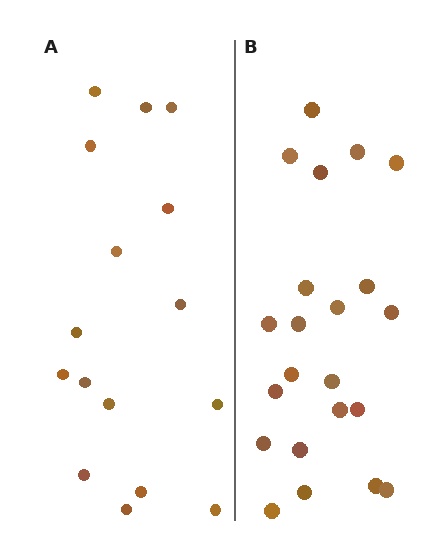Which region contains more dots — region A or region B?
Region B (the right region) has more dots.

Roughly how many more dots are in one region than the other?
Region B has about 6 more dots than region A.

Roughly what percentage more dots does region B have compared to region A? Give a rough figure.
About 40% more.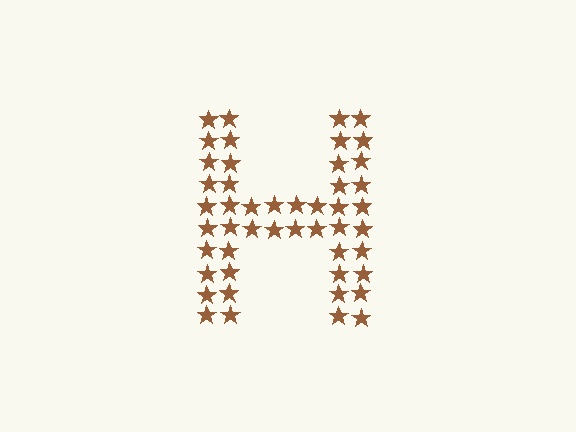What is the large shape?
The large shape is the letter H.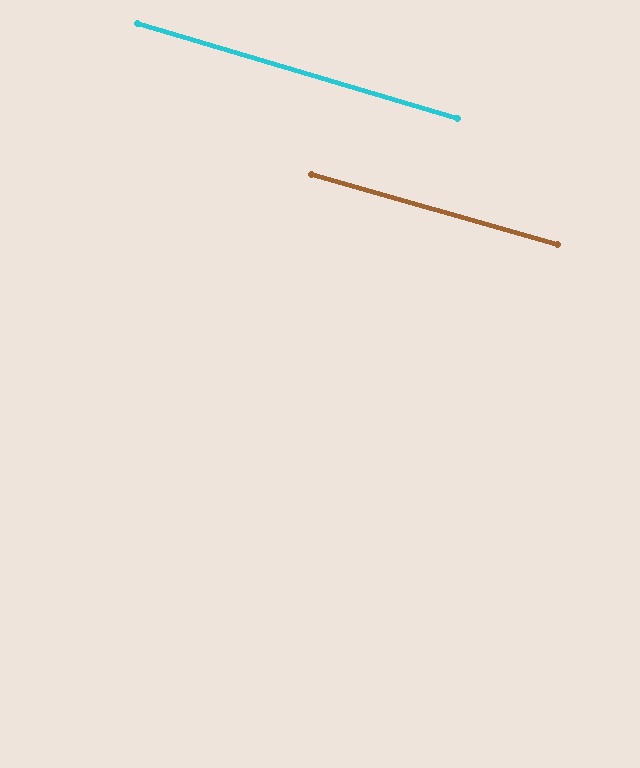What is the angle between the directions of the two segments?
Approximately 1 degree.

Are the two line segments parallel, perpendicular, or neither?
Parallel — their directions differ by only 0.6°.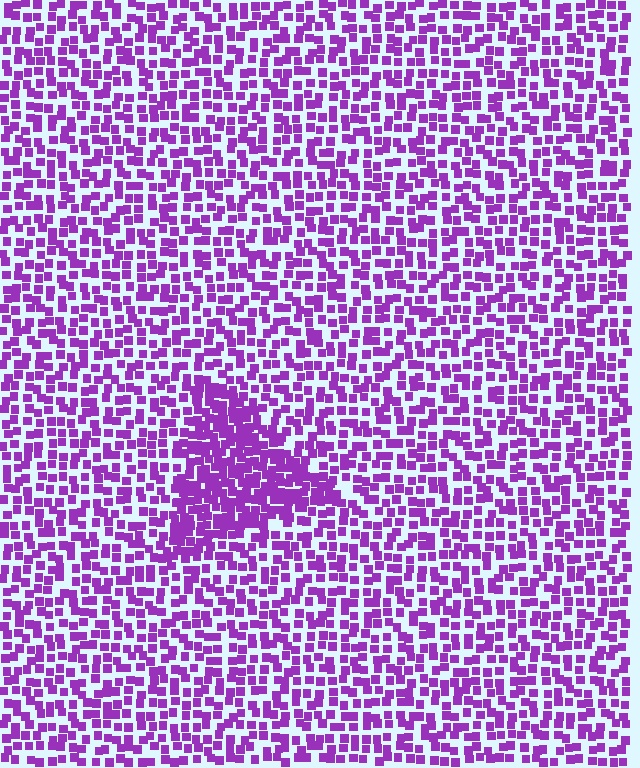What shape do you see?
I see a triangle.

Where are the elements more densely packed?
The elements are more densely packed inside the triangle boundary.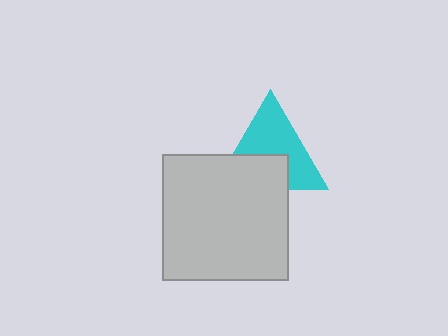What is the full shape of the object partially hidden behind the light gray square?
The partially hidden object is a cyan triangle.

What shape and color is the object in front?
The object in front is a light gray square.